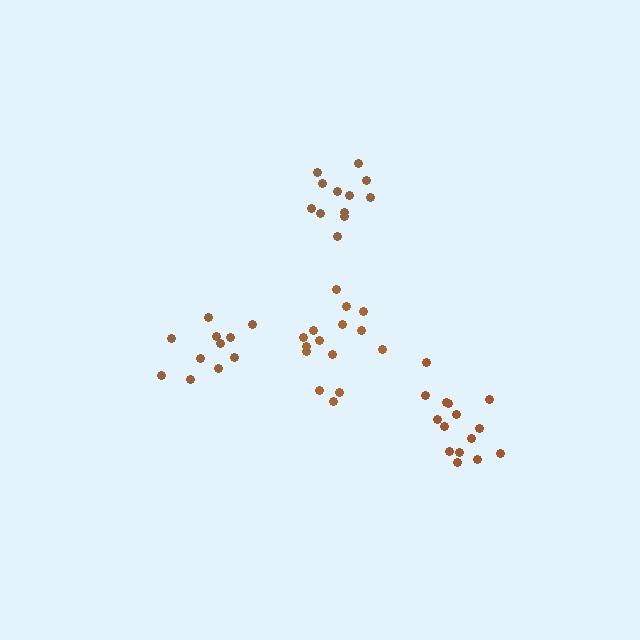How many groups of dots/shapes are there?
There are 4 groups.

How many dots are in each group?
Group 1: 11 dots, Group 2: 12 dots, Group 3: 15 dots, Group 4: 15 dots (53 total).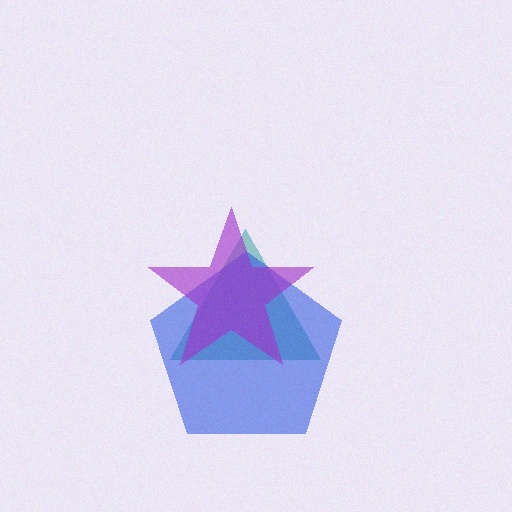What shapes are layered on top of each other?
The layered shapes are: a teal triangle, a blue pentagon, a purple star.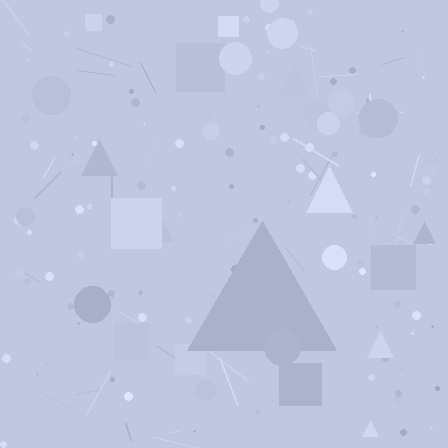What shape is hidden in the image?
A triangle is hidden in the image.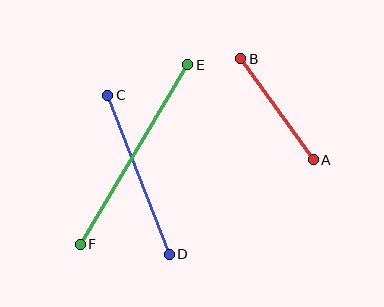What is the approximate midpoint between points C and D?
The midpoint is at approximately (139, 175) pixels.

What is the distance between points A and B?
The distance is approximately 124 pixels.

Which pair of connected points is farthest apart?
Points E and F are farthest apart.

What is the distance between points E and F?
The distance is approximately 209 pixels.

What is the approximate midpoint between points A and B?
The midpoint is at approximately (277, 109) pixels.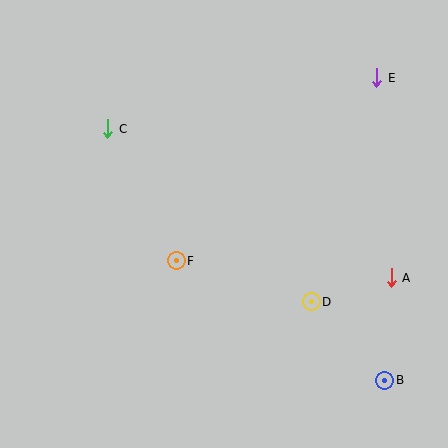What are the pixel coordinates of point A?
Point A is at (391, 278).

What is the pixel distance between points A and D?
The distance between A and D is 83 pixels.